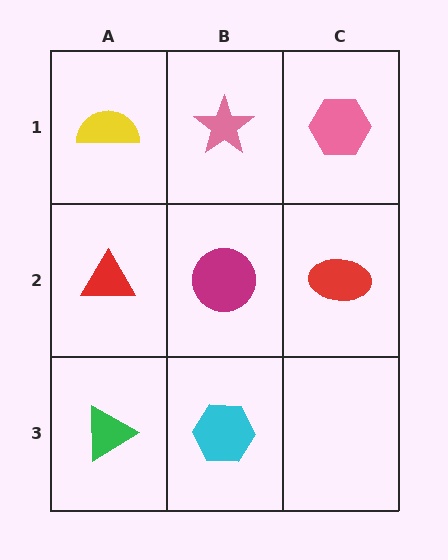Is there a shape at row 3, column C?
No, that cell is empty.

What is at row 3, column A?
A green triangle.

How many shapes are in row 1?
3 shapes.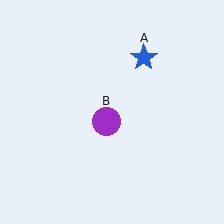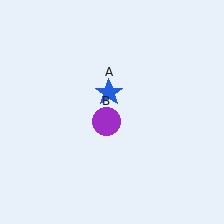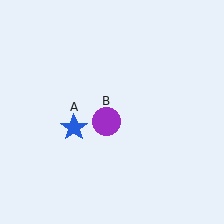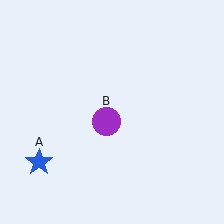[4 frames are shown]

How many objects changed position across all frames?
1 object changed position: blue star (object A).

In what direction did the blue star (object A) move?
The blue star (object A) moved down and to the left.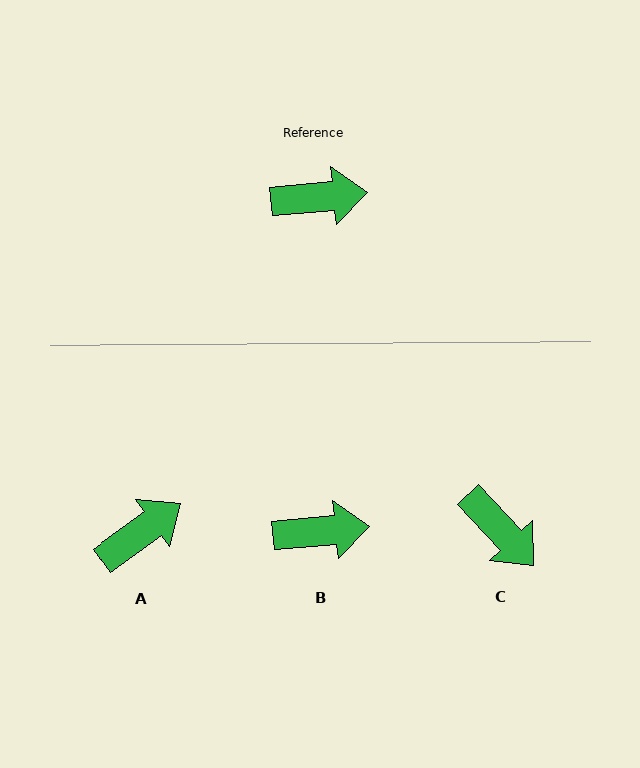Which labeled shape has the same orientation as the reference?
B.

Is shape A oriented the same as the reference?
No, it is off by about 31 degrees.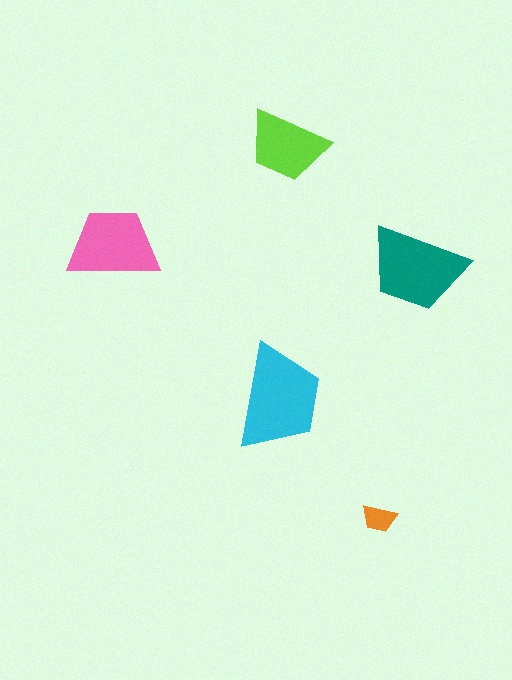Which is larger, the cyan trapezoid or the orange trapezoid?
The cyan one.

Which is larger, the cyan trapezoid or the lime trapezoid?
The cyan one.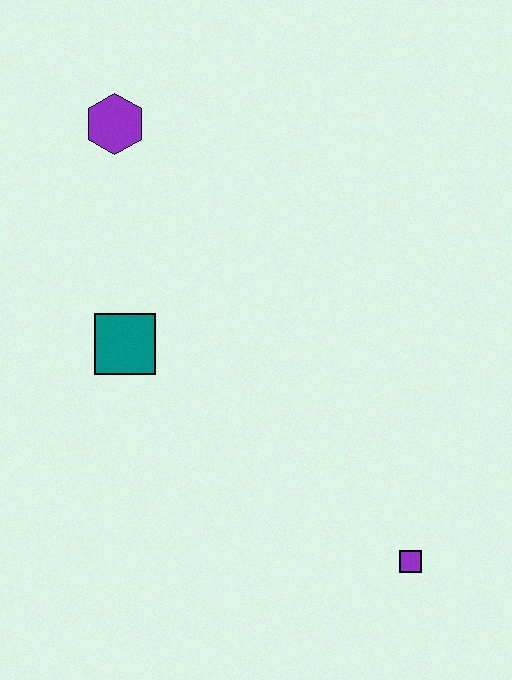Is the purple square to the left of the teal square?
No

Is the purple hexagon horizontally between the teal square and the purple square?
No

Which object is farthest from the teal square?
The purple square is farthest from the teal square.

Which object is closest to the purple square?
The teal square is closest to the purple square.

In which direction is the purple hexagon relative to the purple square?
The purple hexagon is above the purple square.